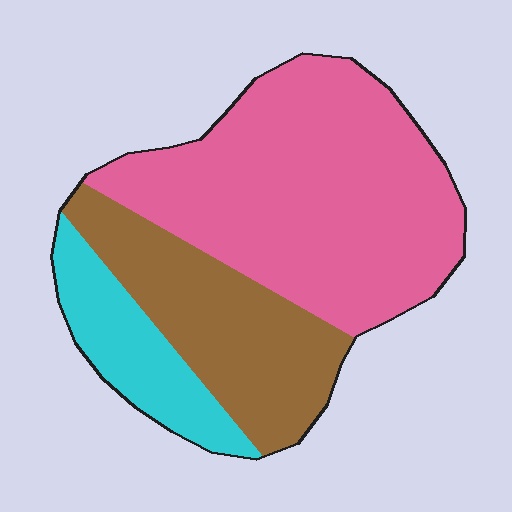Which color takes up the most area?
Pink, at roughly 55%.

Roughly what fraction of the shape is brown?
Brown takes up about one quarter (1/4) of the shape.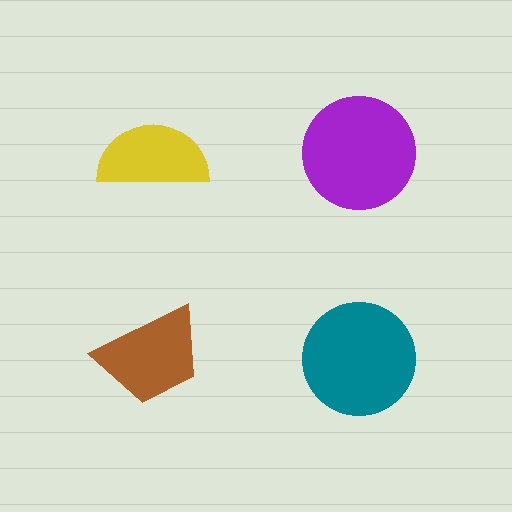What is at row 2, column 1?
A brown trapezoid.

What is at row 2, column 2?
A teal circle.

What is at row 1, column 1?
A yellow semicircle.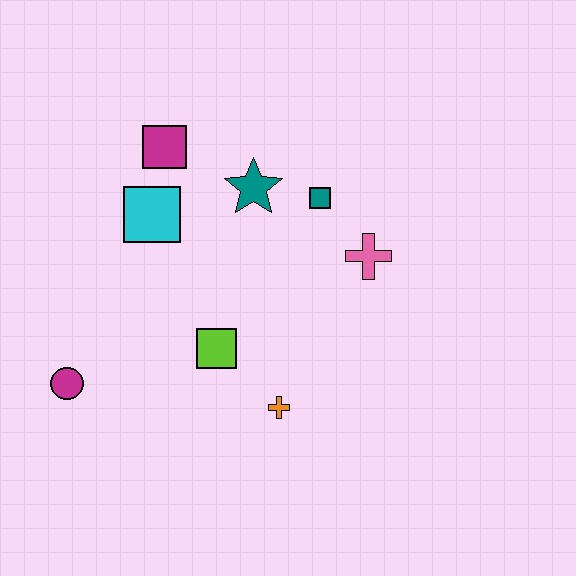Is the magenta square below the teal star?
No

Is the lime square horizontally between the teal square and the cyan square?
Yes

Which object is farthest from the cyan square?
The orange cross is farthest from the cyan square.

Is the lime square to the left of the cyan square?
No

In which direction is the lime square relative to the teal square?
The lime square is below the teal square.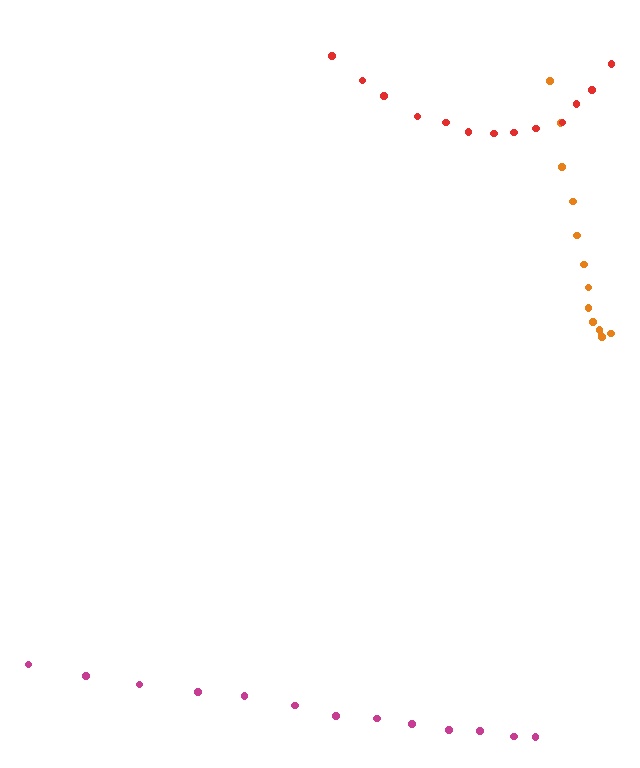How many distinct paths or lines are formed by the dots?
There are 3 distinct paths.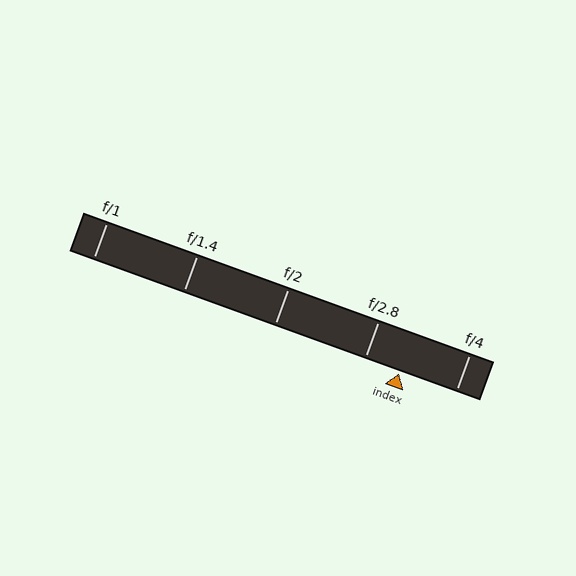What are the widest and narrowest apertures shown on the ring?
The widest aperture shown is f/1 and the narrowest is f/4.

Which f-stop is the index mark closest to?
The index mark is closest to f/2.8.